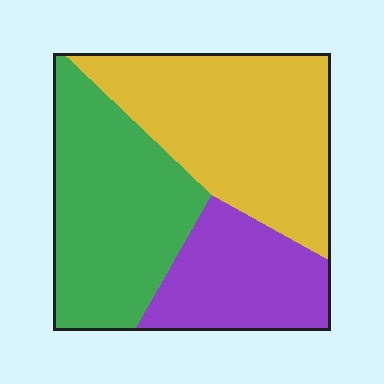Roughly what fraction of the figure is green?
Green covers about 35% of the figure.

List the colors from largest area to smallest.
From largest to smallest: yellow, green, purple.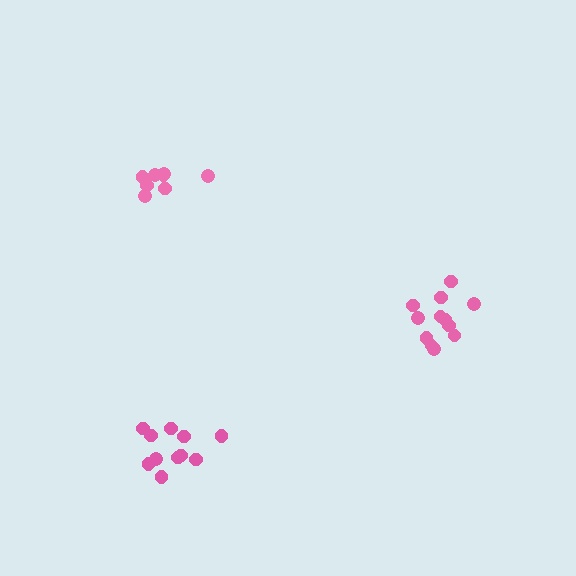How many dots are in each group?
Group 1: 8 dots, Group 2: 11 dots, Group 3: 12 dots (31 total).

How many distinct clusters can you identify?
There are 3 distinct clusters.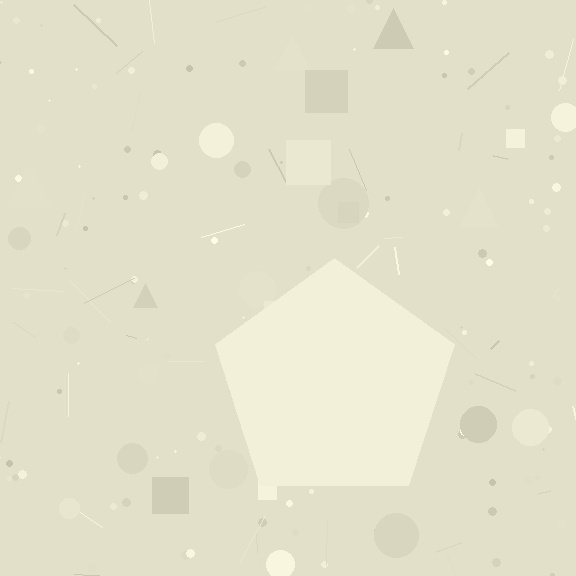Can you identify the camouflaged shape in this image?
The camouflaged shape is a pentagon.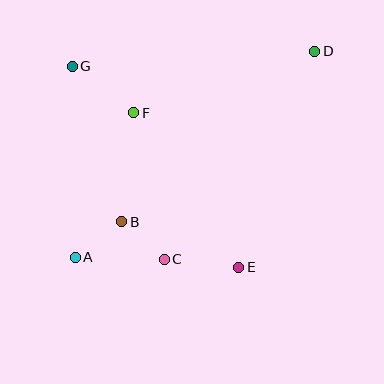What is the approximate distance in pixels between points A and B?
The distance between A and B is approximately 59 pixels.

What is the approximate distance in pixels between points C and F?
The distance between C and F is approximately 150 pixels.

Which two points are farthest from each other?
Points A and D are farthest from each other.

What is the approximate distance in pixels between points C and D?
The distance between C and D is approximately 257 pixels.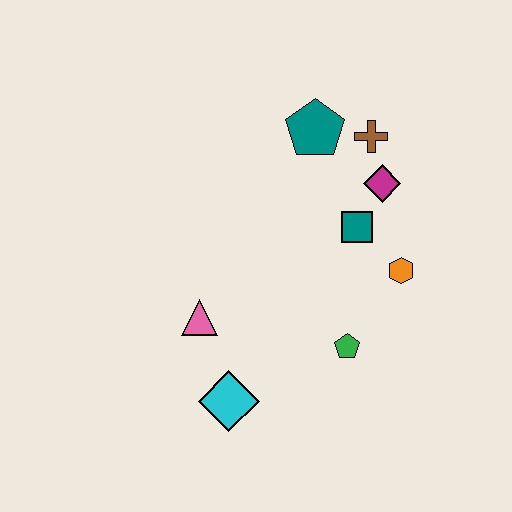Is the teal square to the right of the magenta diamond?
No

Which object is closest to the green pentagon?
The orange hexagon is closest to the green pentagon.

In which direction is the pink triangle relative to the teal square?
The pink triangle is to the left of the teal square.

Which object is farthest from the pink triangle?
The brown cross is farthest from the pink triangle.